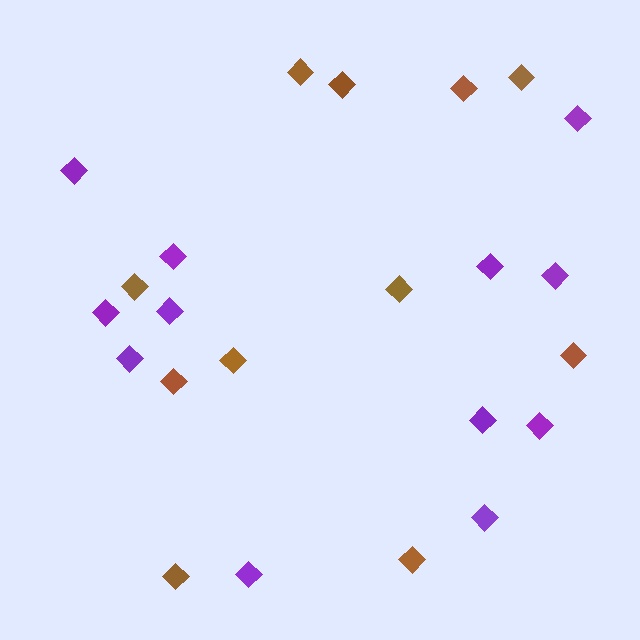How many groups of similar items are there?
There are 2 groups: one group of brown diamonds (11) and one group of purple diamonds (12).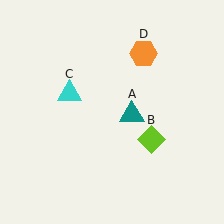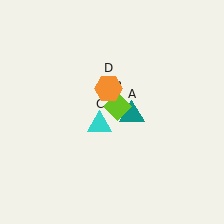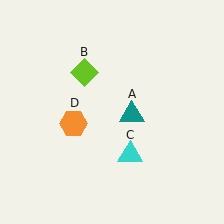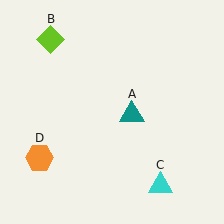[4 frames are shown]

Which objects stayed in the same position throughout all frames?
Teal triangle (object A) remained stationary.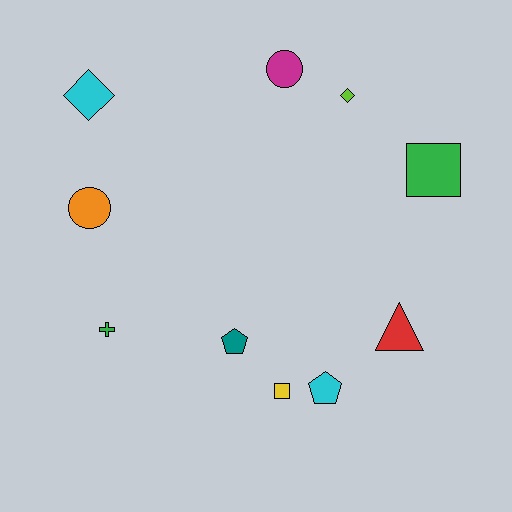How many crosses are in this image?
There is 1 cross.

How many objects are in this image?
There are 10 objects.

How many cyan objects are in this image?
There are 2 cyan objects.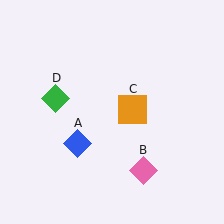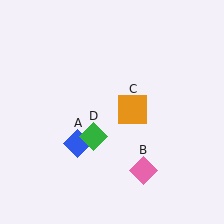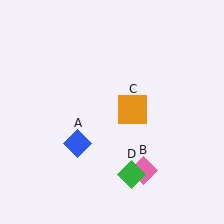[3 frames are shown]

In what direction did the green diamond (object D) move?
The green diamond (object D) moved down and to the right.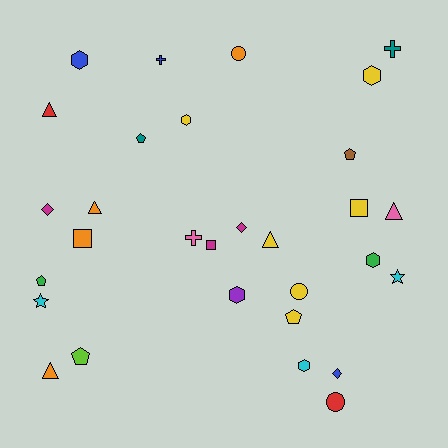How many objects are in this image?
There are 30 objects.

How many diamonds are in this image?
There are 3 diamonds.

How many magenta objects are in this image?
There are 3 magenta objects.